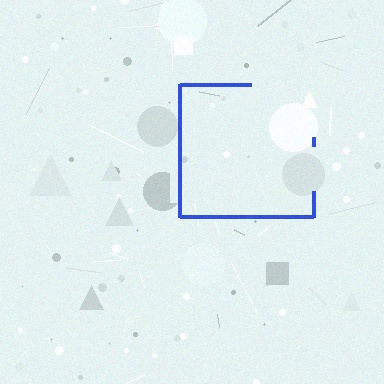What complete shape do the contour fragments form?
The contour fragments form a square.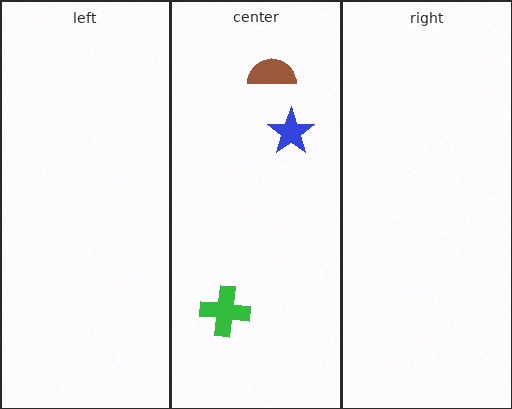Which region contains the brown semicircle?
The center region.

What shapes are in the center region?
The blue star, the brown semicircle, the green cross.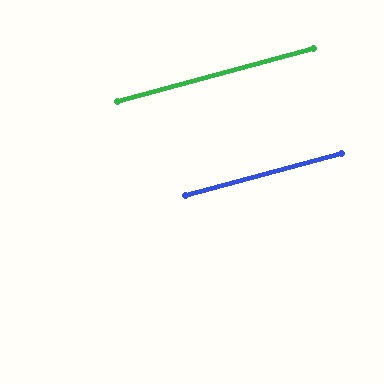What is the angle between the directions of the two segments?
Approximately 0 degrees.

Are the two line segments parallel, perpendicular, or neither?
Parallel — their directions differ by only 0.3°.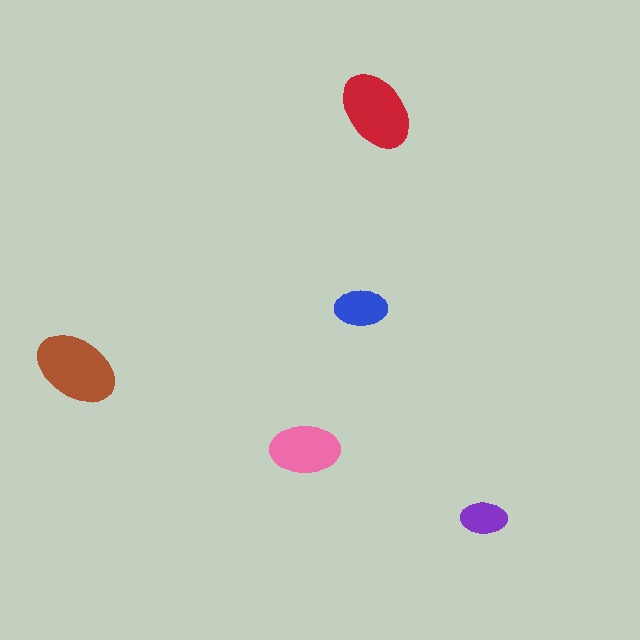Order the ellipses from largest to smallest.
the brown one, the red one, the pink one, the blue one, the purple one.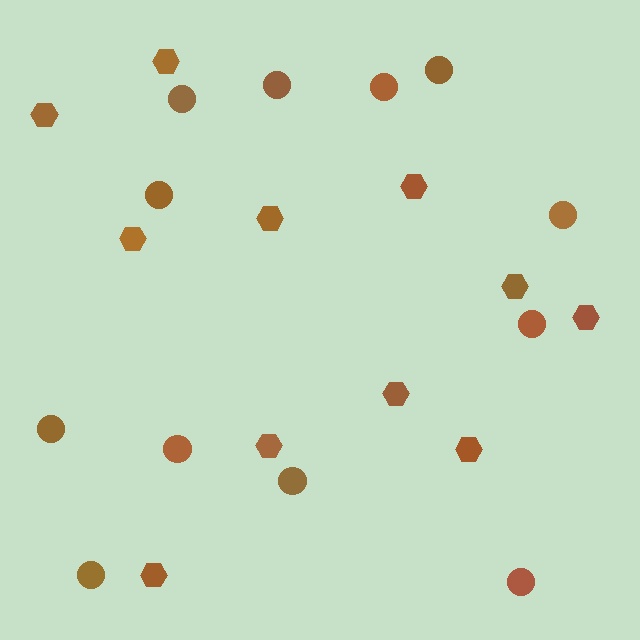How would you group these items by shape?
There are 2 groups: one group of circles (12) and one group of hexagons (11).